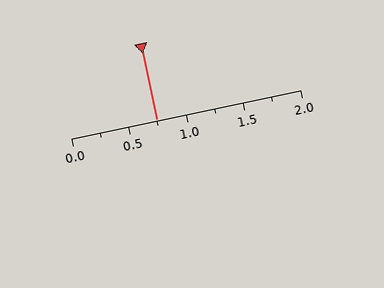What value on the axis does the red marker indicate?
The marker indicates approximately 0.75.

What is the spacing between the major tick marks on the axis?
The major ticks are spaced 0.5 apart.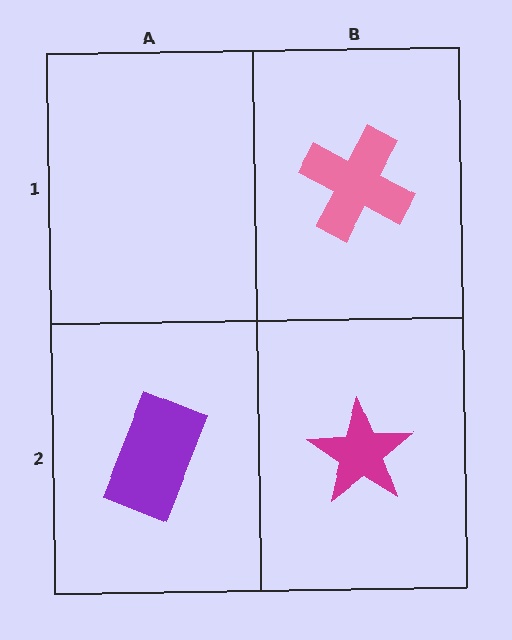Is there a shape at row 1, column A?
No, that cell is empty.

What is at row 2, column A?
A purple rectangle.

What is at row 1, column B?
A pink cross.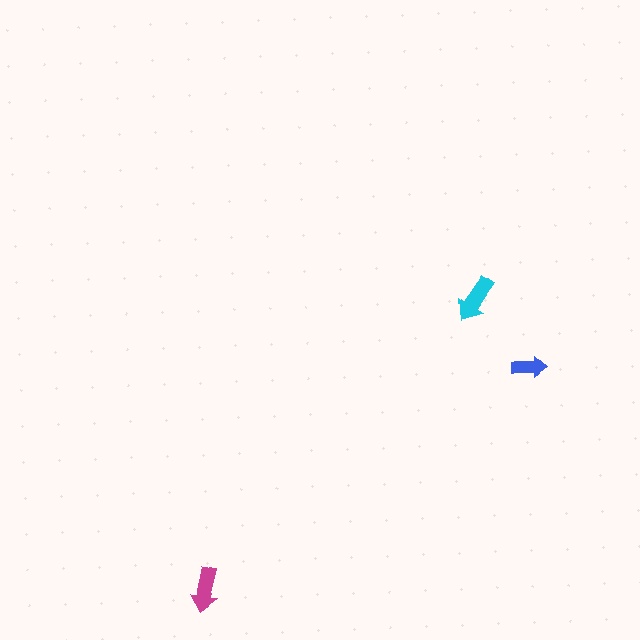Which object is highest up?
The cyan arrow is topmost.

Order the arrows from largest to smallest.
the cyan one, the magenta one, the blue one.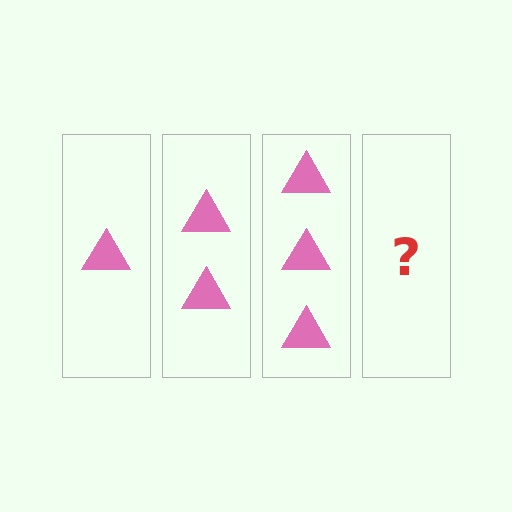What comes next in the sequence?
The next element should be 4 triangles.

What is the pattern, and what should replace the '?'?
The pattern is that each step adds one more triangle. The '?' should be 4 triangles.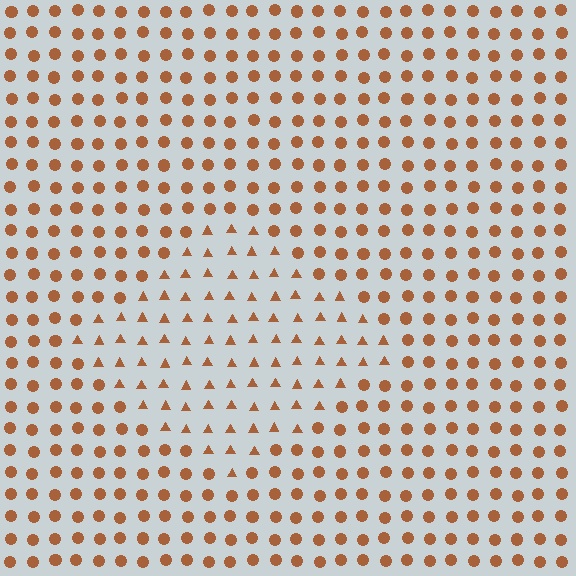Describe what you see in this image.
The image is filled with small brown elements arranged in a uniform grid. A diamond-shaped region contains triangles, while the surrounding area contains circles. The boundary is defined purely by the change in element shape.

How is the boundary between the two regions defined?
The boundary is defined by a change in element shape: triangles inside vs. circles outside. All elements share the same color and spacing.